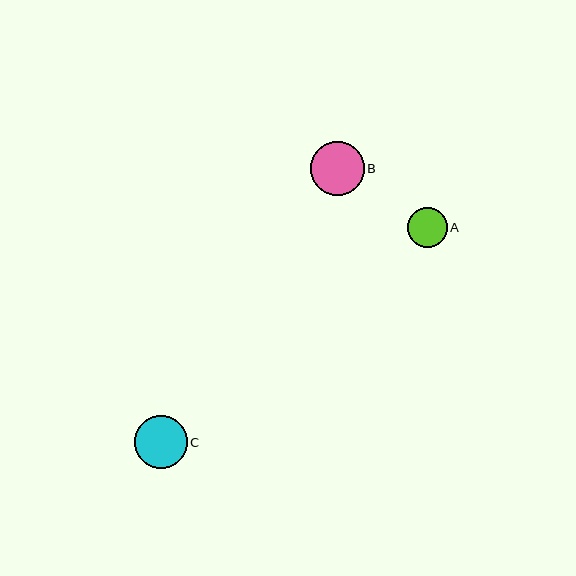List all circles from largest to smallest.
From largest to smallest: B, C, A.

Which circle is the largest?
Circle B is the largest with a size of approximately 54 pixels.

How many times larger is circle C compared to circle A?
Circle C is approximately 1.3 times the size of circle A.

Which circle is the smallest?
Circle A is the smallest with a size of approximately 40 pixels.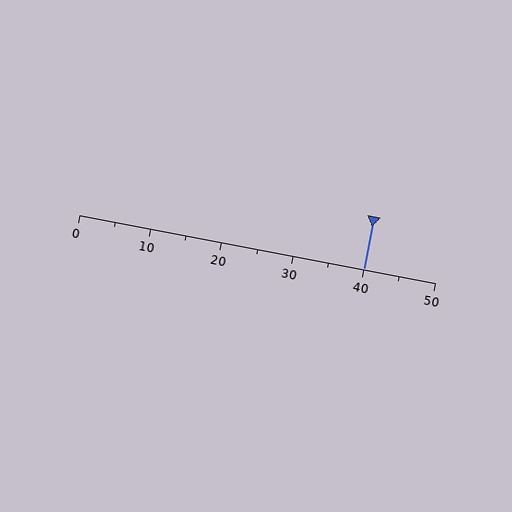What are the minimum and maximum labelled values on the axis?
The axis runs from 0 to 50.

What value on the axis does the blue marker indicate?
The marker indicates approximately 40.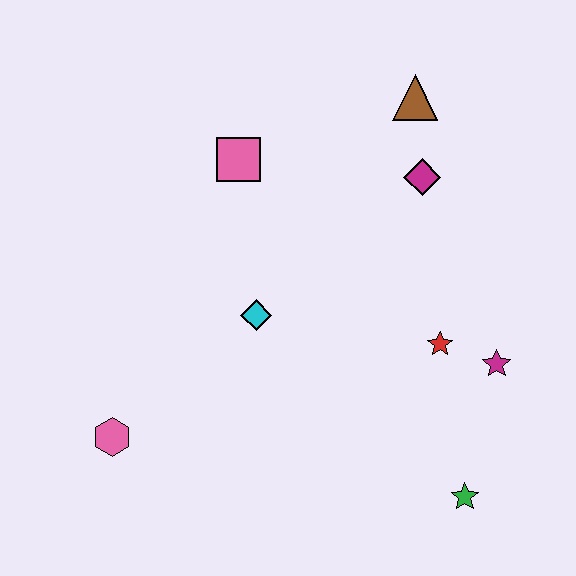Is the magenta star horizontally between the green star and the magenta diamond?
No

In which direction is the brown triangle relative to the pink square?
The brown triangle is to the right of the pink square.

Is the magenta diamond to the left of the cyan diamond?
No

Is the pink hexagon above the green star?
Yes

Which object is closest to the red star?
The magenta star is closest to the red star.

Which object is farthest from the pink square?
The green star is farthest from the pink square.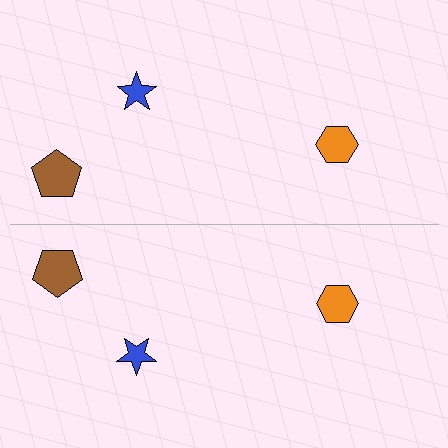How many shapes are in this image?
There are 6 shapes in this image.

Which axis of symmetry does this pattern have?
The pattern has a horizontal axis of symmetry running through the center of the image.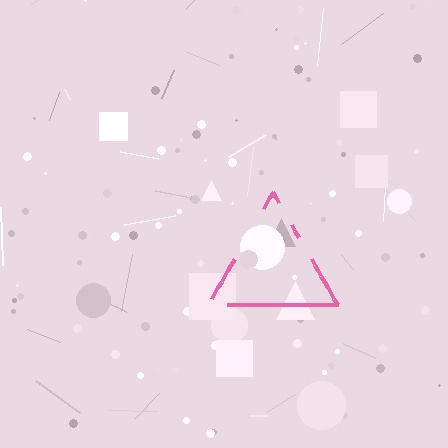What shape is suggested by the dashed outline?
The dashed outline suggests a triangle.